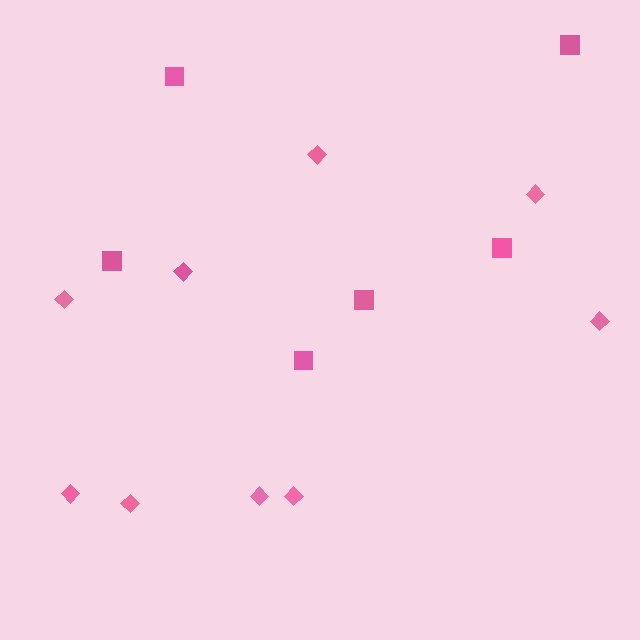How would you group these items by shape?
There are 2 groups: one group of squares (6) and one group of diamonds (9).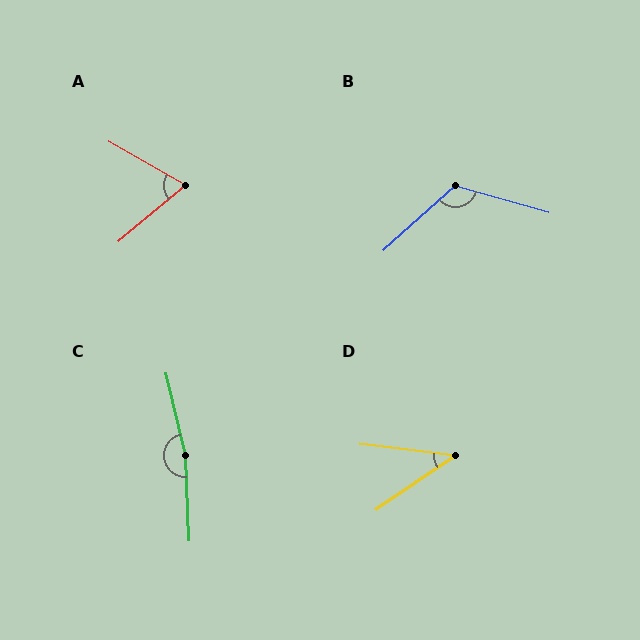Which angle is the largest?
C, at approximately 169 degrees.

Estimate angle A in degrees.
Approximately 69 degrees.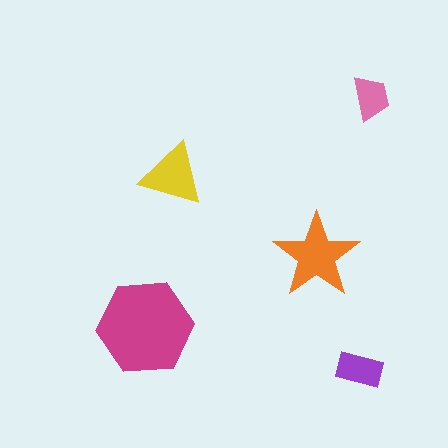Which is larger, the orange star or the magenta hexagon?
The magenta hexagon.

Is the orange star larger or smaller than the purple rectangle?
Larger.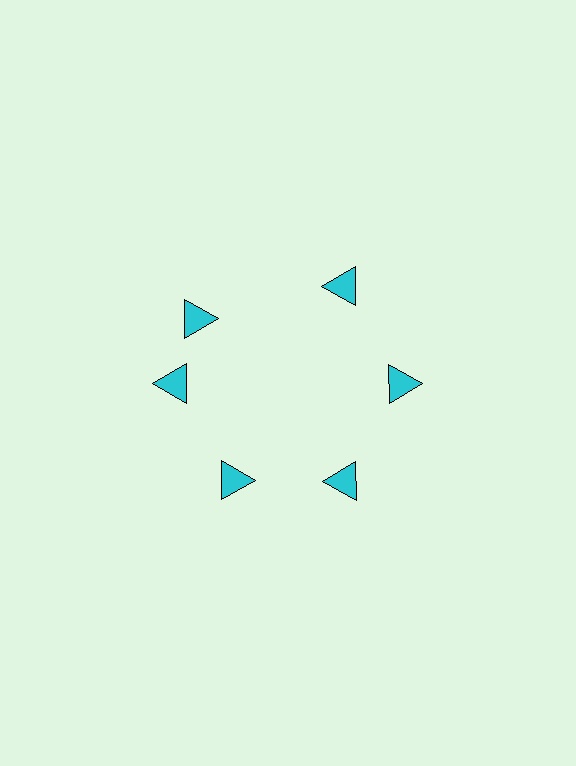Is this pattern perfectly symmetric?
No. The 6 cyan triangles are arranged in a ring, but one element near the 11 o'clock position is rotated out of alignment along the ring, breaking the 6-fold rotational symmetry.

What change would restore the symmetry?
The symmetry would be restored by rotating it back into even spacing with its neighbors so that all 6 triangles sit at equal angles and equal distance from the center.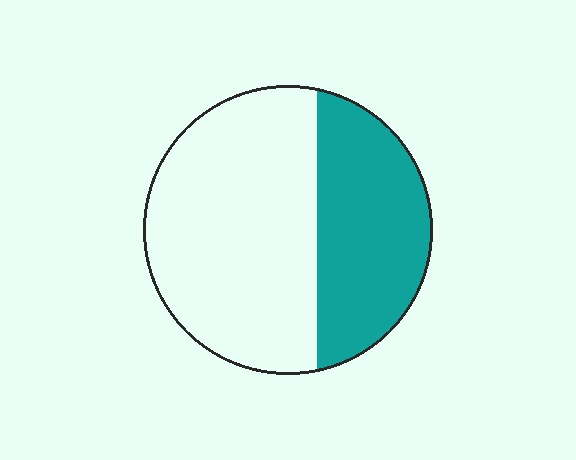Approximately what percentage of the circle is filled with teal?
Approximately 35%.